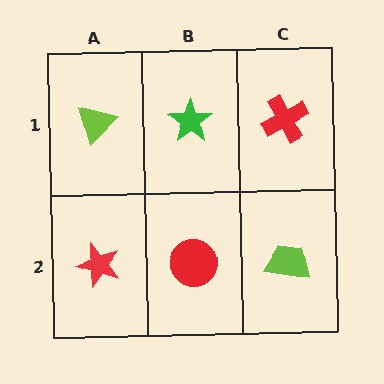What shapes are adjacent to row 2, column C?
A red cross (row 1, column C), a red circle (row 2, column B).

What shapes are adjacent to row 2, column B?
A green star (row 1, column B), a red star (row 2, column A), a lime trapezoid (row 2, column C).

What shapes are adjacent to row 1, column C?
A lime trapezoid (row 2, column C), a green star (row 1, column B).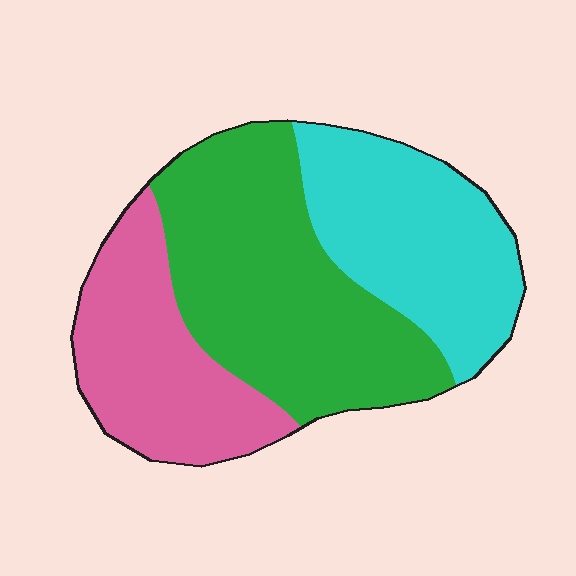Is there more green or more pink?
Green.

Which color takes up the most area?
Green, at roughly 45%.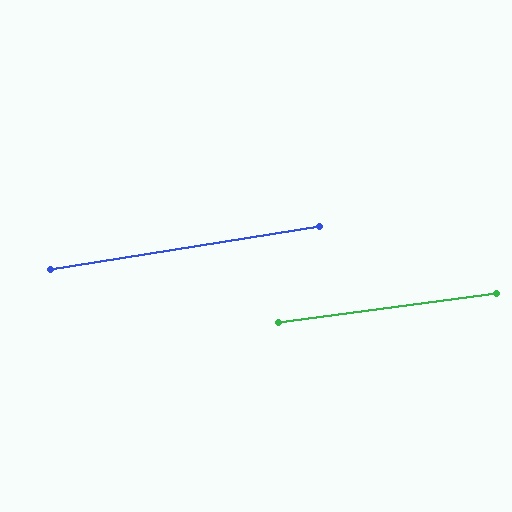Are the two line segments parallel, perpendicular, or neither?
Parallel — their directions differ by only 1.6°.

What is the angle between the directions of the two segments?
Approximately 2 degrees.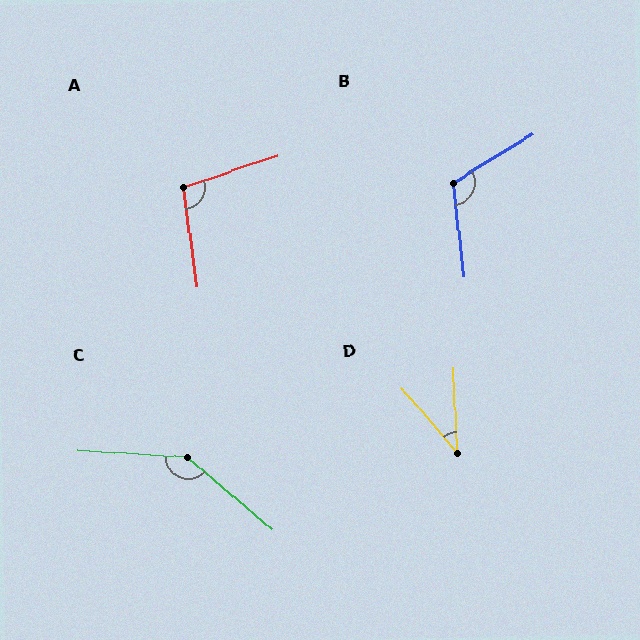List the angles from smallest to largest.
D (38°), A (101°), B (115°), C (143°).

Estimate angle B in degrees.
Approximately 115 degrees.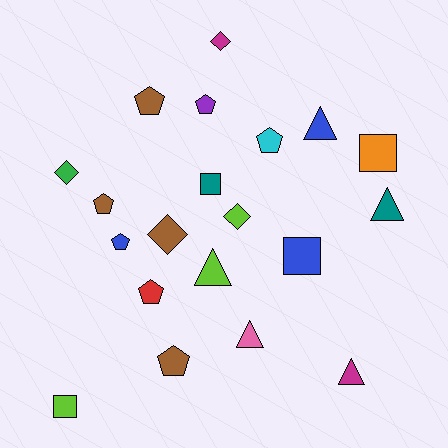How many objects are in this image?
There are 20 objects.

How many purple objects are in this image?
There is 1 purple object.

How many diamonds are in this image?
There are 4 diamonds.